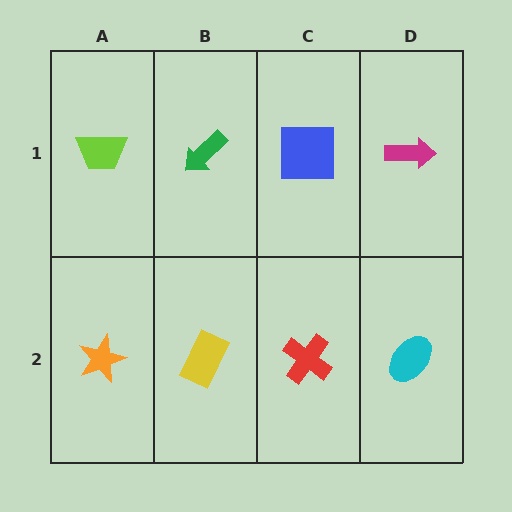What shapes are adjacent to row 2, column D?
A magenta arrow (row 1, column D), a red cross (row 2, column C).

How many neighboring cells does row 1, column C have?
3.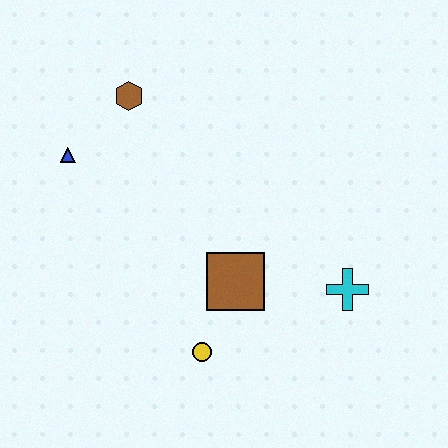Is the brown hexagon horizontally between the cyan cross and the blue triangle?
Yes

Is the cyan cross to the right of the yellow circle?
Yes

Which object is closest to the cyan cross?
The brown square is closest to the cyan cross.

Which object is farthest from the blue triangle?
The cyan cross is farthest from the blue triangle.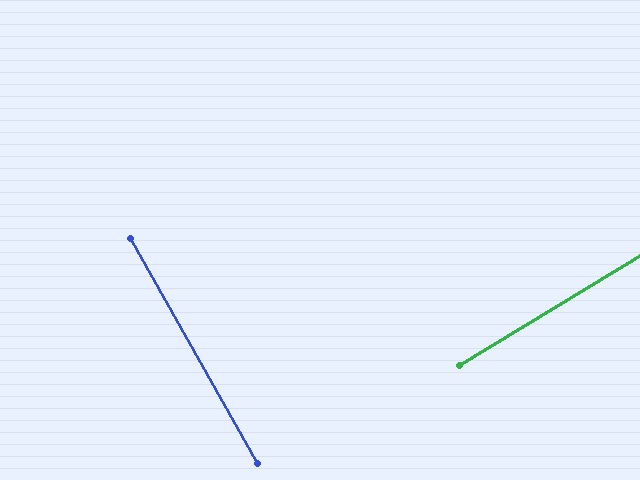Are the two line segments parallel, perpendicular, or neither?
Perpendicular — they meet at approximately 88°.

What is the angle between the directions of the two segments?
Approximately 88 degrees.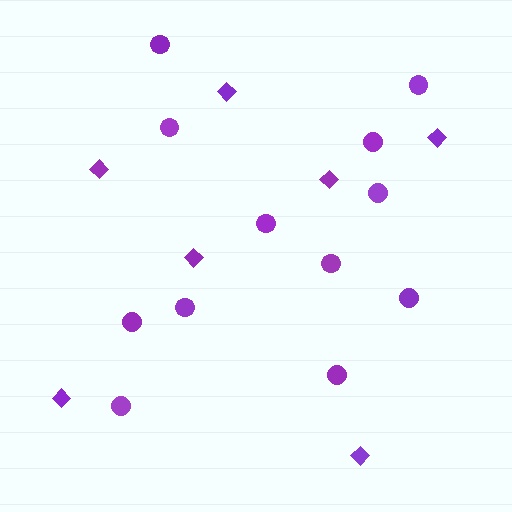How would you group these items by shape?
There are 2 groups: one group of diamonds (7) and one group of circles (12).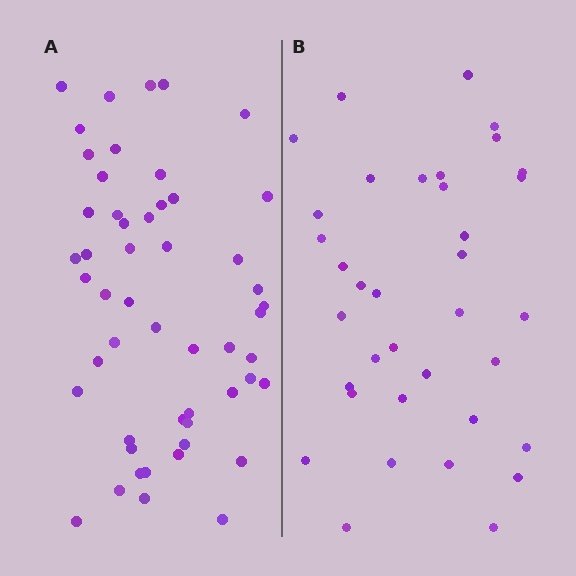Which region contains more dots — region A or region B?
Region A (the left region) has more dots.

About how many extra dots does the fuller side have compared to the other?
Region A has approximately 15 more dots than region B.